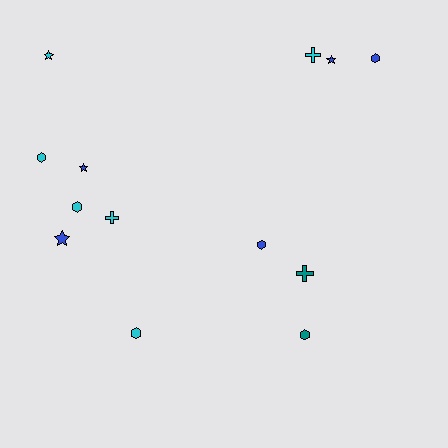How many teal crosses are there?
There is 1 teal cross.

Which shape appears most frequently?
Hexagon, with 6 objects.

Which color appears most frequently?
Cyan, with 6 objects.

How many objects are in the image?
There are 13 objects.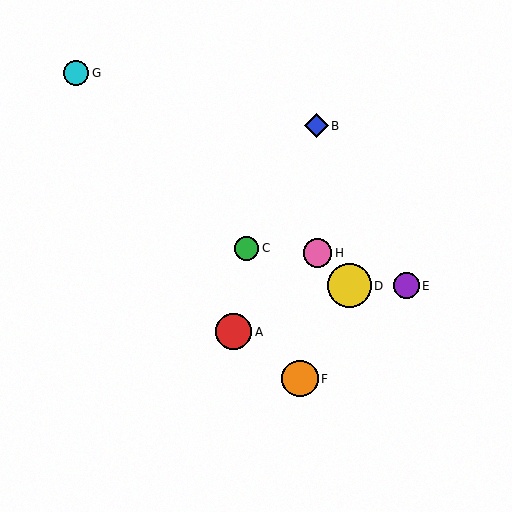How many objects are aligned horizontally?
2 objects (D, E) are aligned horizontally.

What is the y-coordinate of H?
Object H is at y≈253.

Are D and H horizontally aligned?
No, D is at y≈286 and H is at y≈253.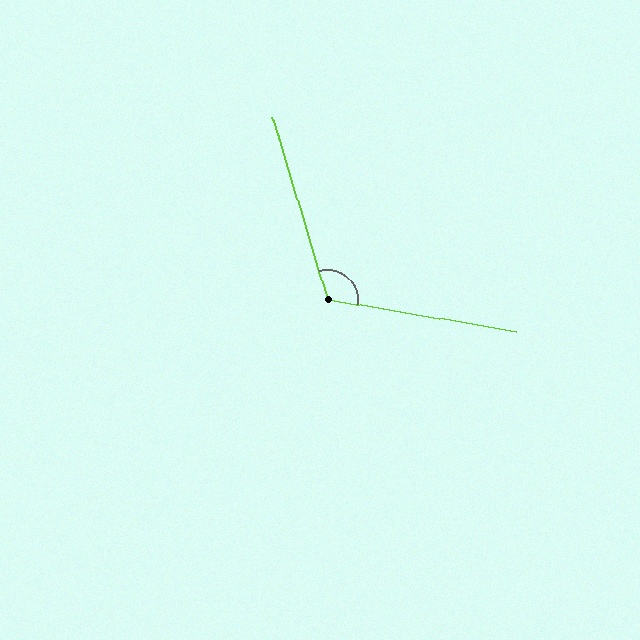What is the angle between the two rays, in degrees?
Approximately 117 degrees.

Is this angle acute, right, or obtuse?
It is obtuse.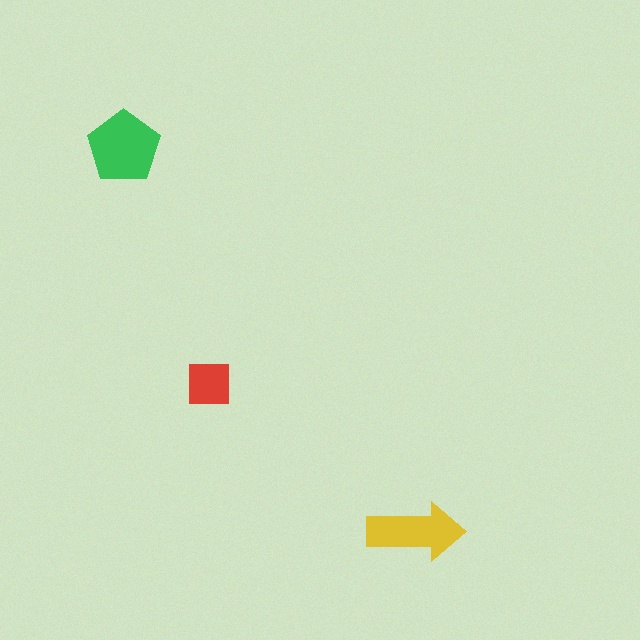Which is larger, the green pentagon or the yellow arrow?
The green pentagon.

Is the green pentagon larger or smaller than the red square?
Larger.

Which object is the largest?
The green pentagon.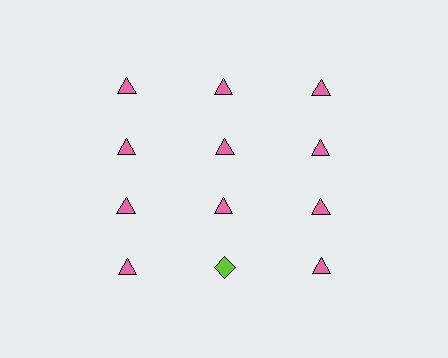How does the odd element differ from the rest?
It differs in both color (lime instead of pink) and shape (diamond instead of triangle).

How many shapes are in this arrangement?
There are 12 shapes arranged in a grid pattern.